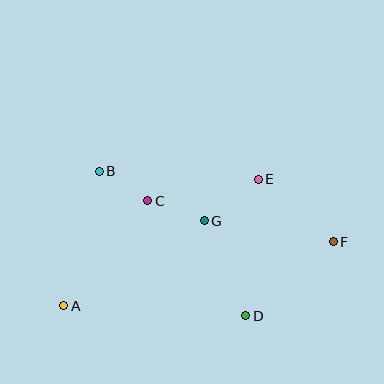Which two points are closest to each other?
Points B and C are closest to each other.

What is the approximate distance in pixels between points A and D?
The distance between A and D is approximately 182 pixels.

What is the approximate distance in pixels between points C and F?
The distance between C and F is approximately 190 pixels.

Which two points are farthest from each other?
Points A and F are farthest from each other.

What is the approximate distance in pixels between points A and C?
The distance between A and C is approximately 134 pixels.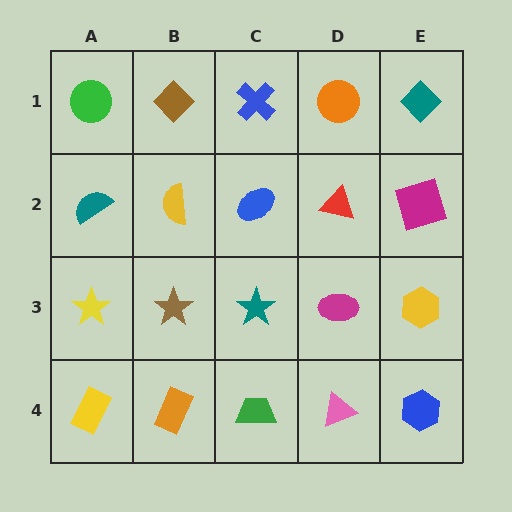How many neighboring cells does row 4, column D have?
3.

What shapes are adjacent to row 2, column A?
A green circle (row 1, column A), a yellow star (row 3, column A), a yellow semicircle (row 2, column B).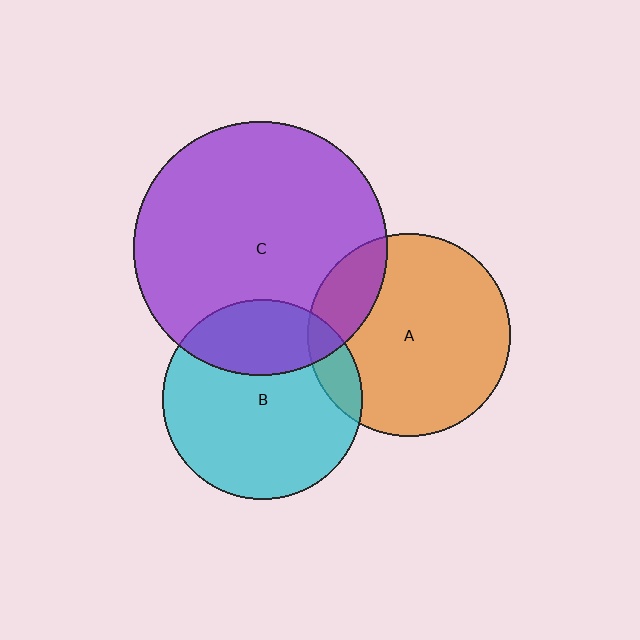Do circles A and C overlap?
Yes.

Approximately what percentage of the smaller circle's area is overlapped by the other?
Approximately 20%.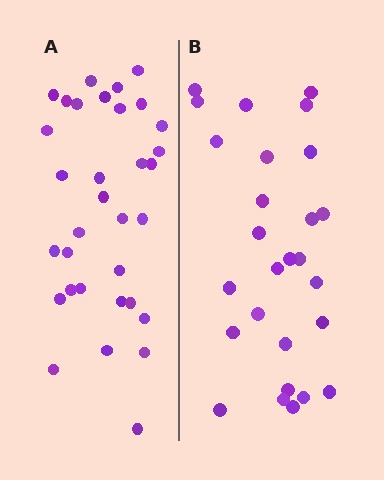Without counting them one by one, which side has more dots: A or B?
Region A (the left region) has more dots.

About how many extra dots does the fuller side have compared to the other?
Region A has about 6 more dots than region B.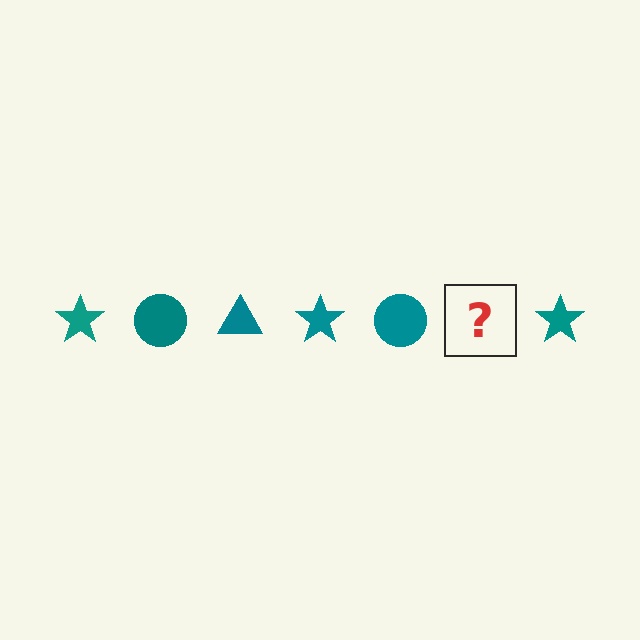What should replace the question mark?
The question mark should be replaced with a teal triangle.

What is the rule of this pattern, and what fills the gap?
The rule is that the pattern cycles through star, circle, triangle shapes in teal. The gap should be filled with a teal triangle.